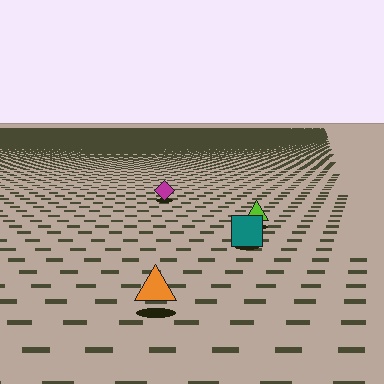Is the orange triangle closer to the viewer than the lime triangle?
Yes. The orange triangle is closer — you can tell from the texture gradient: the ground texture is coarser near it.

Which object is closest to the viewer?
The orange triangle is closest. The texture marks near it are larger and more spread out.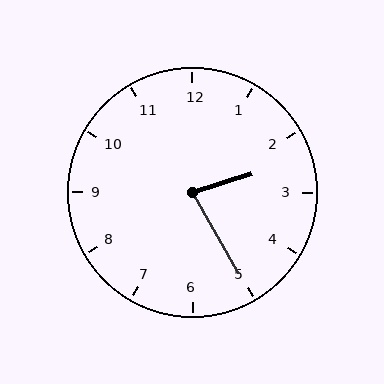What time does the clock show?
2:25.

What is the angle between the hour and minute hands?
Approximately 78 degrees.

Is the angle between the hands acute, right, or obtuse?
It is acute.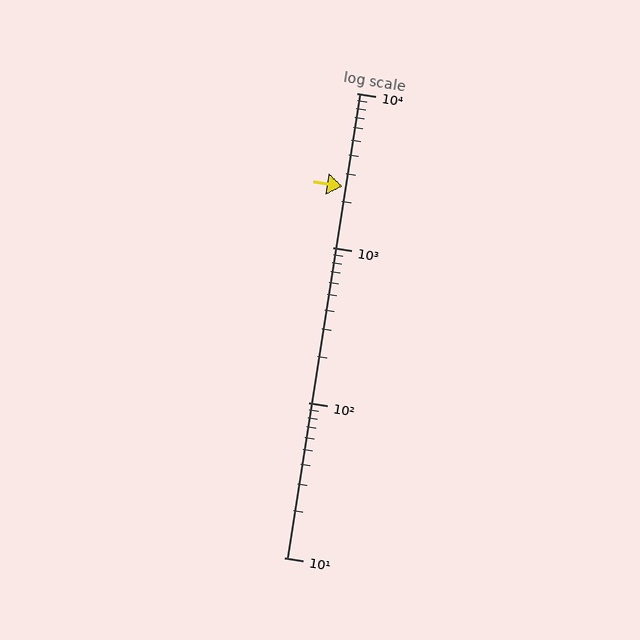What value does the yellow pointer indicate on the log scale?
The pointer indicates approximately 2500.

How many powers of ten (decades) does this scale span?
The scale spans 3 decades, from 10 to 10000.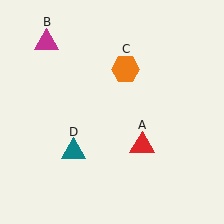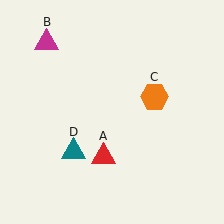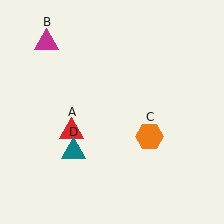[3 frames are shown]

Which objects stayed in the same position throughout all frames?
Magenta triangle (object B) and teal triangle (object D) remained stationary.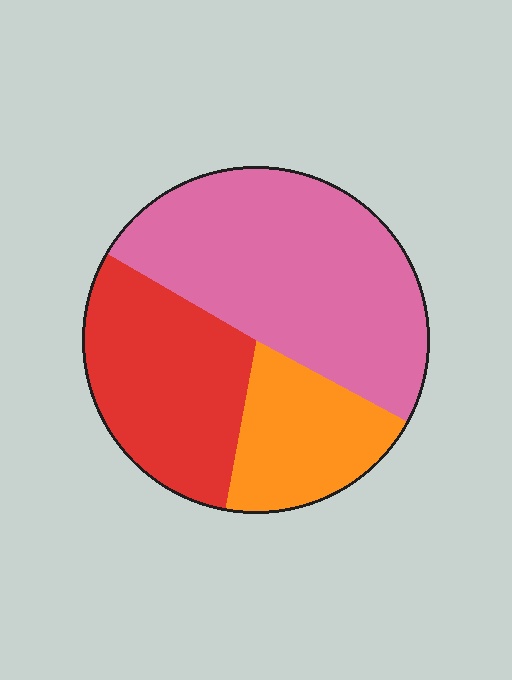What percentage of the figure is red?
Red covers 31% of the figure.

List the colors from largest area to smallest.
From largest to smallest: pink, red, orange.